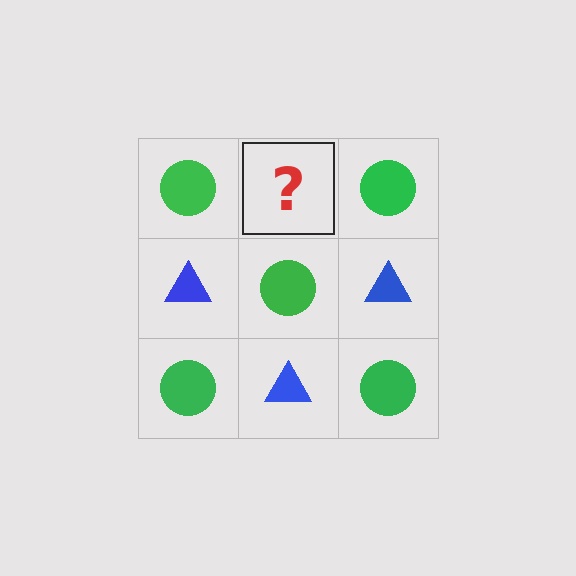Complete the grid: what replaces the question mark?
The question mark should be replaced with a blue triangle.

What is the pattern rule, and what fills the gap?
The rule is that it alternates green circle and blue triangle in a checkerboard pattern. The gap should be filled with a blue triangle.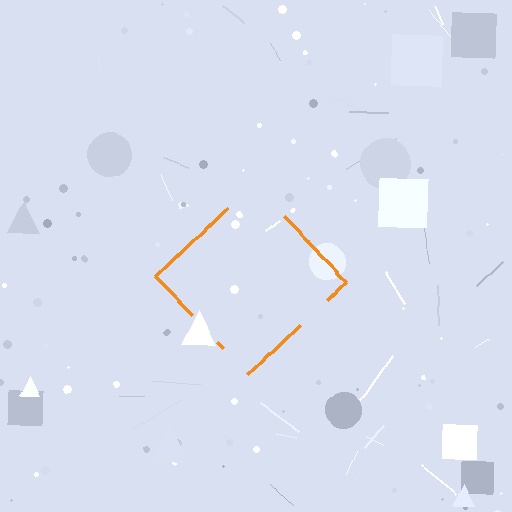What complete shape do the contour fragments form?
The contour fragments form a diamond.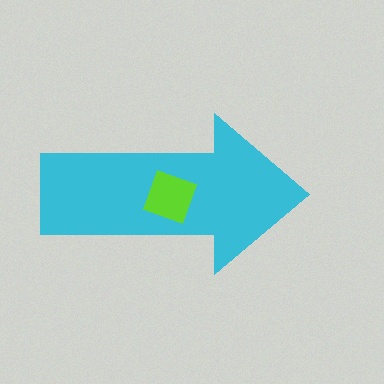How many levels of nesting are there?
2.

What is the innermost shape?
The lime diamond.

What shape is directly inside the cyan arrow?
The lime diamond.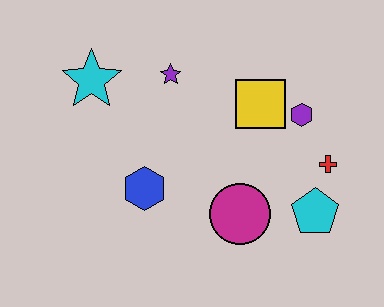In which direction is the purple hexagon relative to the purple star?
The purple hexagon is to the right of the purple star.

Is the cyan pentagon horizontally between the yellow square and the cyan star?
No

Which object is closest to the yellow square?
The purple hexagon is closest to the yellow square.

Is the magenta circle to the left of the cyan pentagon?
Yes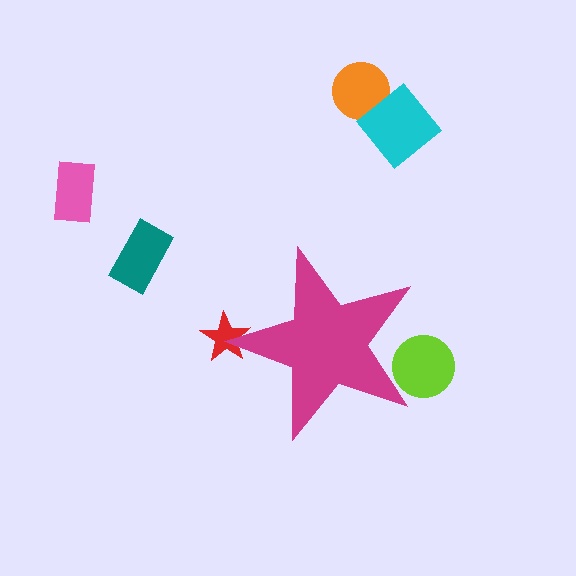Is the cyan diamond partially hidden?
No, the cyan diamond is fully visible.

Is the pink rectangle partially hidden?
No, the pink rectangle is fully visible.